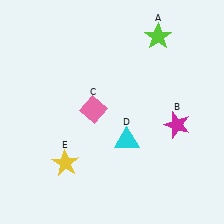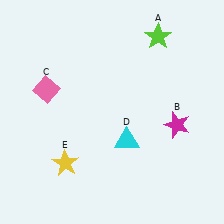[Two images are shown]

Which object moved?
The pink diamond (C) moved left.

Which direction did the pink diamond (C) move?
The pink diamond (C) moved left.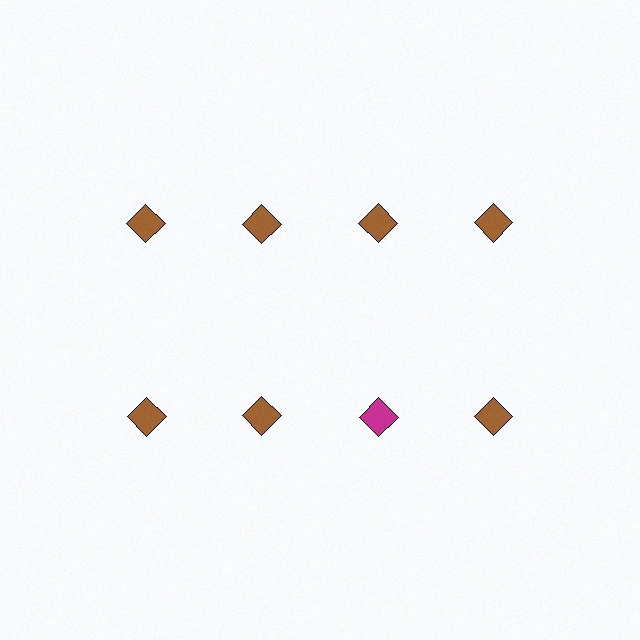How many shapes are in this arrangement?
There are 8 shapes arranged in a grid pattern.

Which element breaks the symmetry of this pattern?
The magenta diamond in the second row, center column breaks the symmetry. All other shapes are brown diamonds.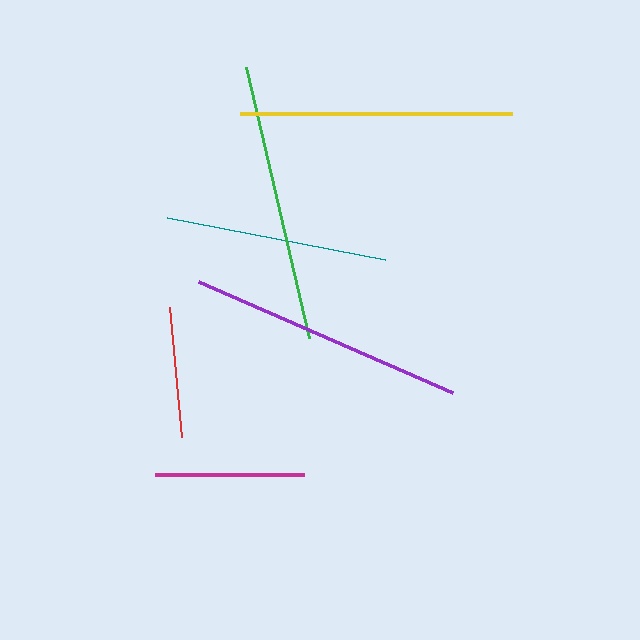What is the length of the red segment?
The red segment is approximately 130 pixels long.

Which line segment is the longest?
The green line is the longest at approximately 278 pixels.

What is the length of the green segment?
The green segment is approximately 278 pixels long.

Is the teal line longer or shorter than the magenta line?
The teal line is longer than the magenta line.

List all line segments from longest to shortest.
From longest to shortest: green, purple, yellow, teal, magenta, red.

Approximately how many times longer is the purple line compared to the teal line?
The purple line is approximately 1.2 times the length of the teal line.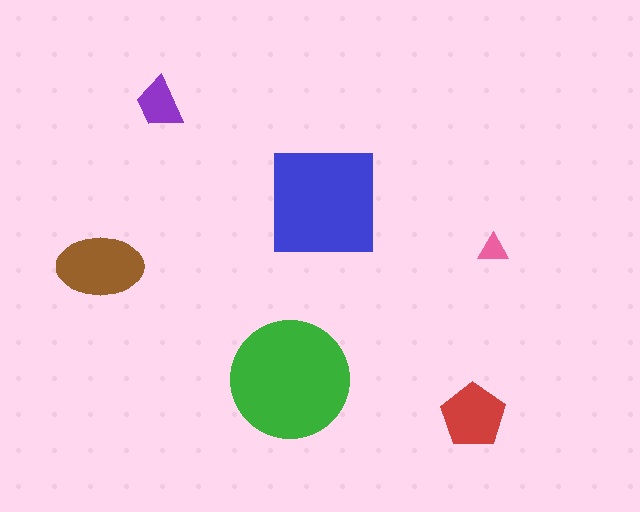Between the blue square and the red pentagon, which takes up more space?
The blue square.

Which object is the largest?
The green circle.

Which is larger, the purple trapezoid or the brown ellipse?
The brown ellipse.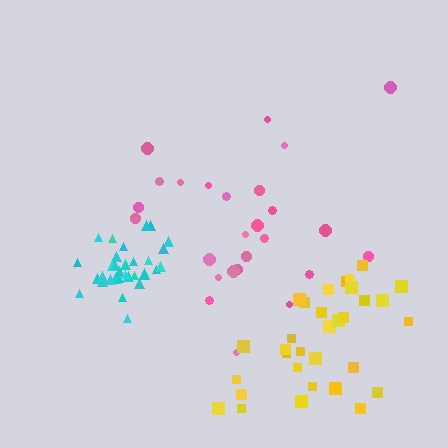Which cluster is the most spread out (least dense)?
Pink.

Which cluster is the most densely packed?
Cyan.